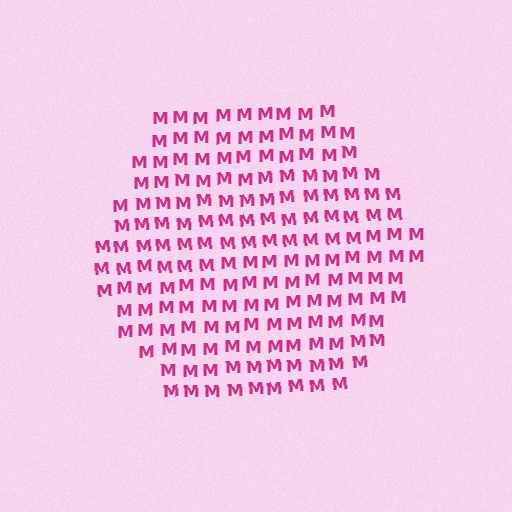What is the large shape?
The large shape is a hexagon.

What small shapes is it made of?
It is made of small letter M's.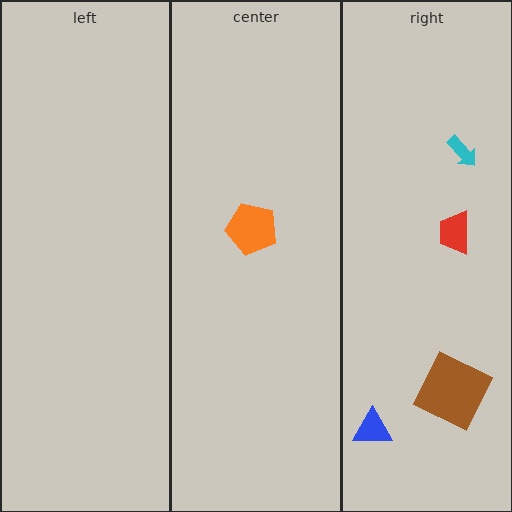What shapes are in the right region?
The blue triangle, the brown square, the red trapezoid, the cyan arrow.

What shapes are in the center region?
The orange pentagon.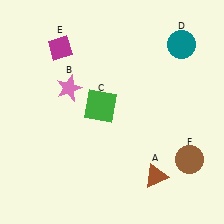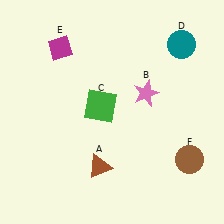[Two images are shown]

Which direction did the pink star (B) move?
The pink star (B) moved right.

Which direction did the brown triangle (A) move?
The brown triangle (A) moved left.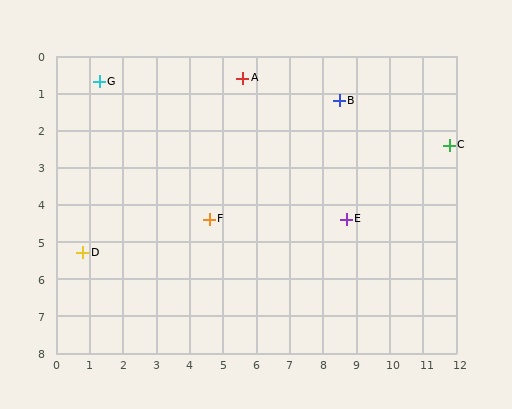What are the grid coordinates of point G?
Point G is at approximately (1.3, 0.7).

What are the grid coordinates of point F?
Point F is at approximately (4.6, 4.4).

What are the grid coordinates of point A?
Point A is at approximately (5.6, 0.6).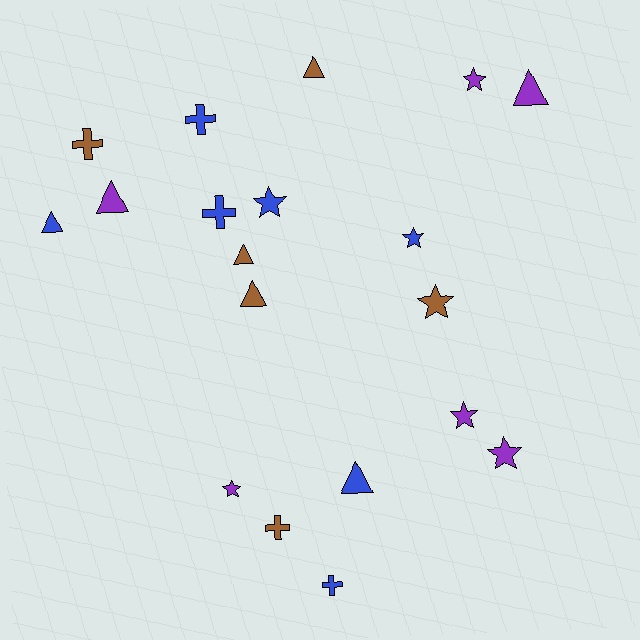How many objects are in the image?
There are 19 objects.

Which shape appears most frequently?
Star, with 7 objects.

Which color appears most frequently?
Blue, with 7 objects.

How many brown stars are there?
There is 1 brown star.